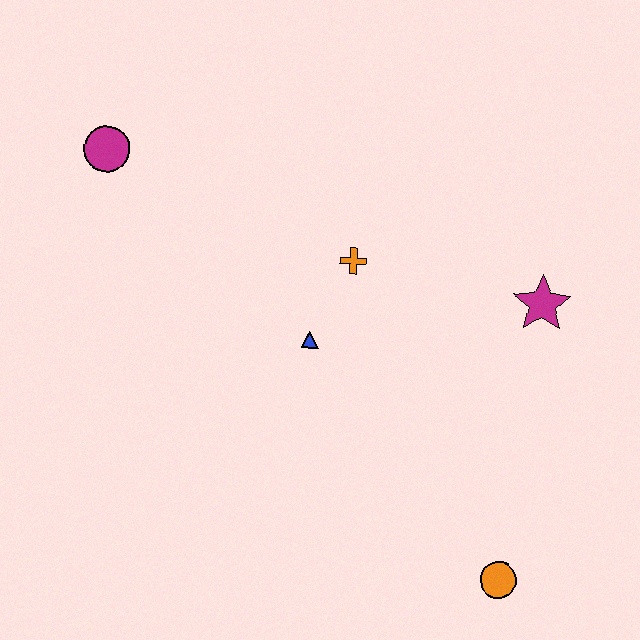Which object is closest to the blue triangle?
The orange cross is closest to the blue triangle.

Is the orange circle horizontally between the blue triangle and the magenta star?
Yes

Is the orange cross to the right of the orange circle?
No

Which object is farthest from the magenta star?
The magenta circle is farthest from the magenta star.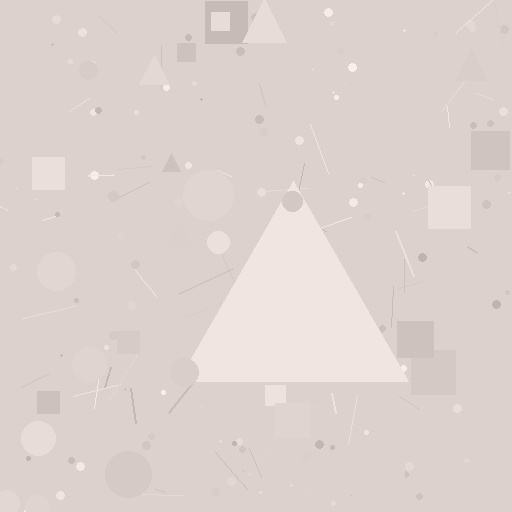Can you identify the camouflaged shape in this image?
The camouflaged shape is a triangle.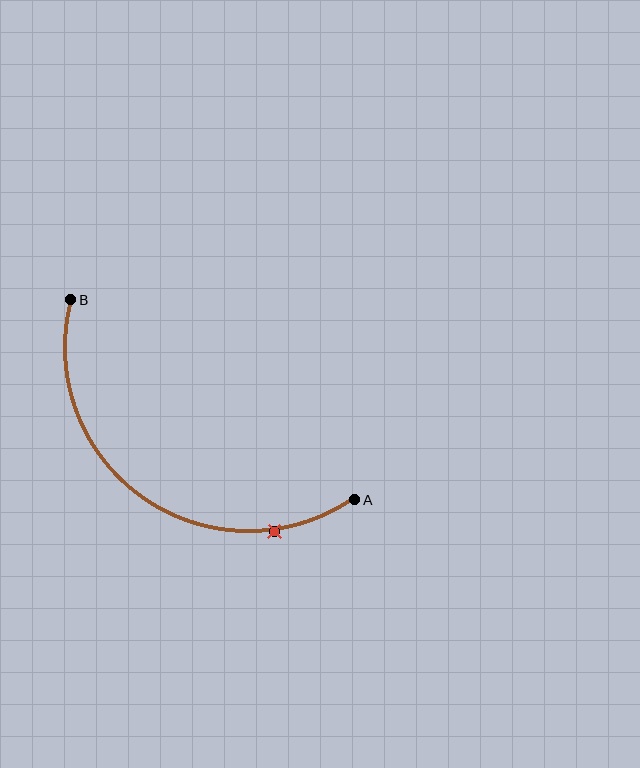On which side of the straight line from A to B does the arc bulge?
The arc bulges below and to the left of the straight line connecting A and B.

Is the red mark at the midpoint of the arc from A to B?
No. The red mark lies on the arc but is closer to endpoint A. The arc midpoint would be at the point on the curve equidistant along the arc from both A and B.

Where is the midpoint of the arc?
The arc midpoint is the point on the curve farthest from the straight line joining A and B. It sits below and to the left of that line.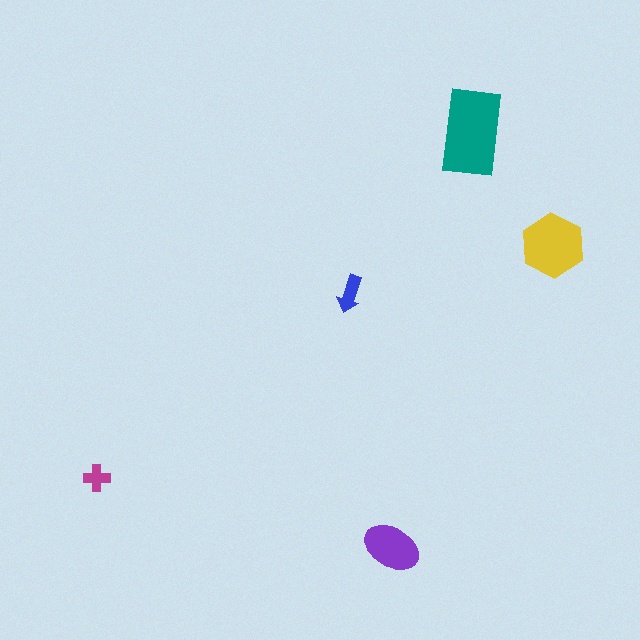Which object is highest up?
The teal rectangle is topmost.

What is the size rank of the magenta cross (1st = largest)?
5th.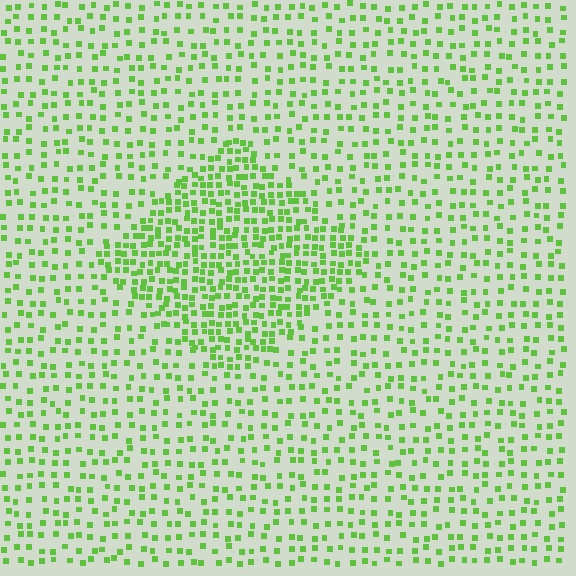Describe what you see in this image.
The image contains small lime elements arranged at two different densities. A diamond-shaped region is visible where the elements are more densely packed than the surrounding area.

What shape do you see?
I see a diamond.